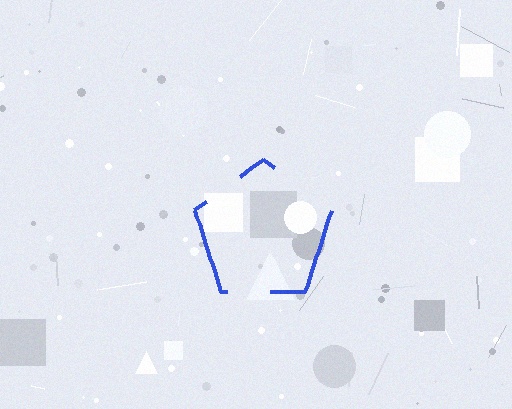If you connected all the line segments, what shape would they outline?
They would outline a pentagon.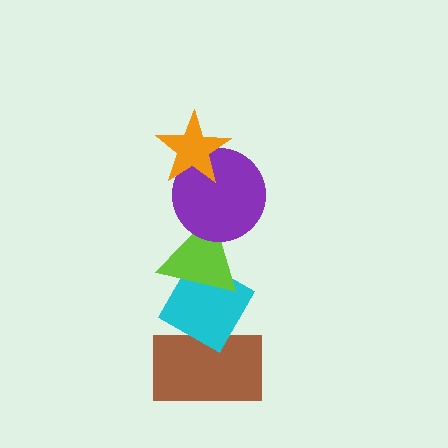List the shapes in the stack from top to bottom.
From top to bottom: the orange star, the purple circle, the lime triangle, the cyan diamond, the brown rectangle.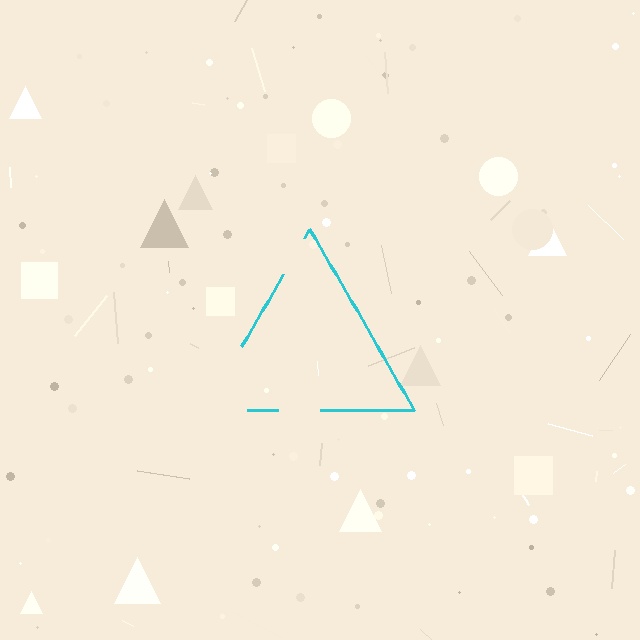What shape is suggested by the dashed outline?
The dashed outline suggests a triangle.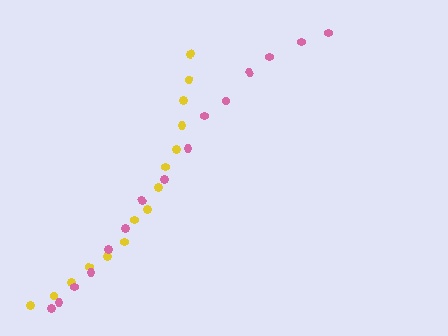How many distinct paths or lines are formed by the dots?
There are 2 distinct paths.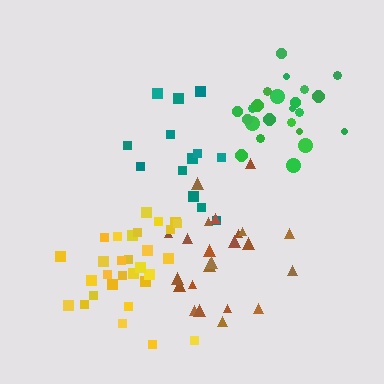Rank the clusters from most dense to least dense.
green, yellow, brown, teal.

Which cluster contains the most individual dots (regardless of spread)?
Yellow (31).